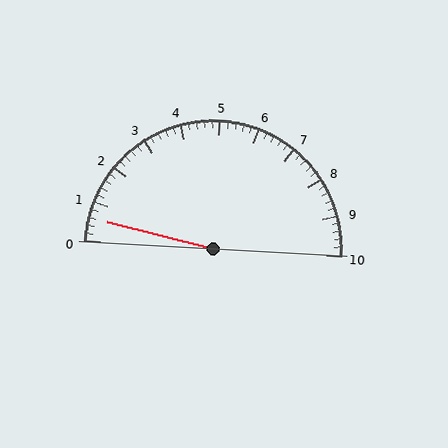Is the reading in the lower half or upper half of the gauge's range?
The reading is in the lower half of the range (0 to 10).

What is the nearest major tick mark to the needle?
The nearest major tick mark is 1.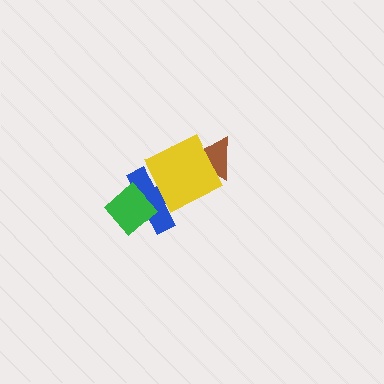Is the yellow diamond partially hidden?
No, no other shape covers it.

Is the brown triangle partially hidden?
Yes, it is partially covered by another shape.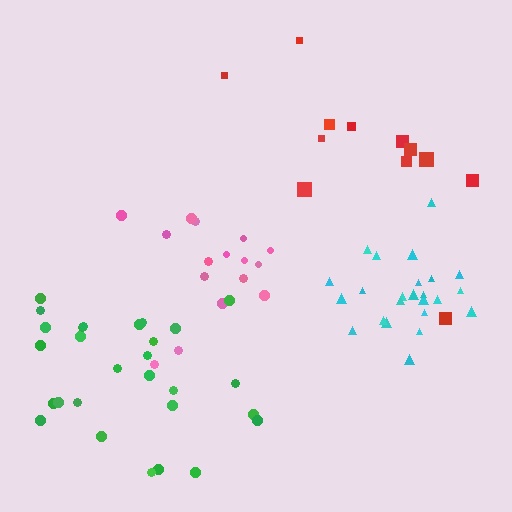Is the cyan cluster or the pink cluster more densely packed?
Cyan.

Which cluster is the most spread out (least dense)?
Red.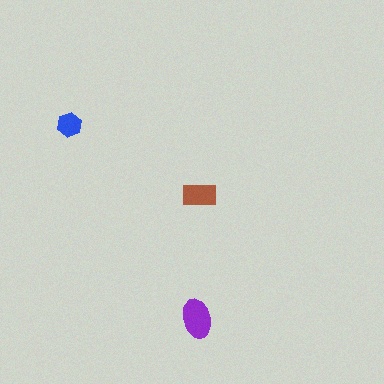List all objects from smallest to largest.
The blue hexagon, the brown rectangle, the purple ellipse.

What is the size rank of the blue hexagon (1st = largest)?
3rd.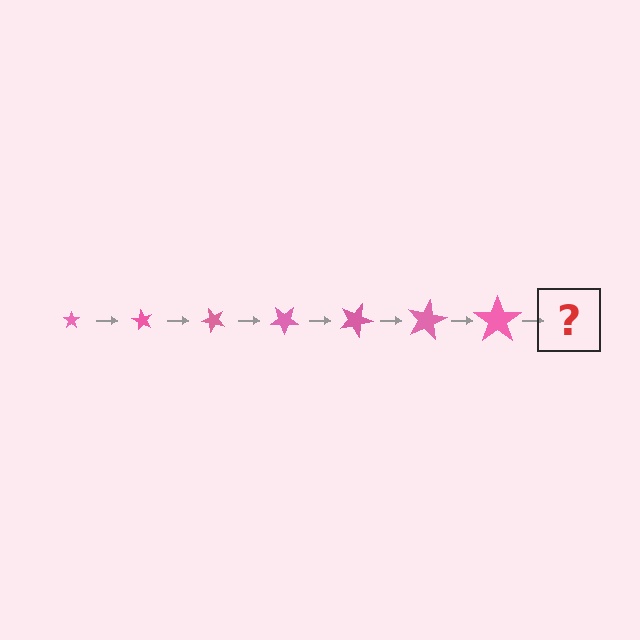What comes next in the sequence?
The next element should be a star, larger than the previous one and rotated 420 degrees from the start.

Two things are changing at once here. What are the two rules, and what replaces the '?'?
The two rules are that the star grows larger each step and it rotates 60 degrees each step. The '?' should be a star, larger than the previous one and rotated 420 degrees from the start.